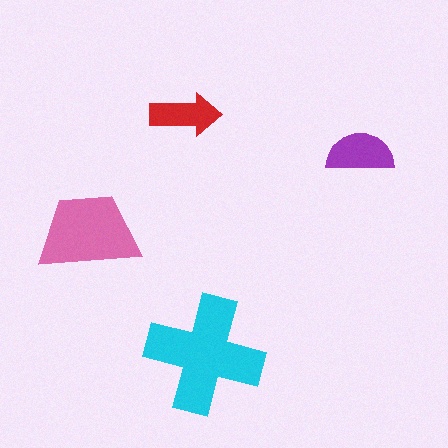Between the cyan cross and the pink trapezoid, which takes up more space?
The cyan cross.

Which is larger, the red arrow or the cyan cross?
The cyan cross.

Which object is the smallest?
The red arrow.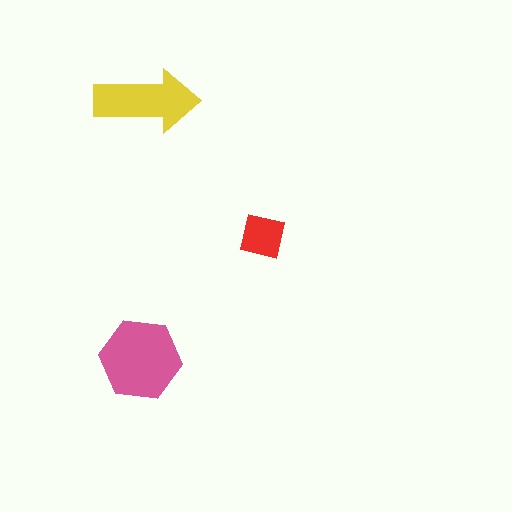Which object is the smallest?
The red square.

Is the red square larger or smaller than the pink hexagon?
Smaller.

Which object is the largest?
The pink hexagon.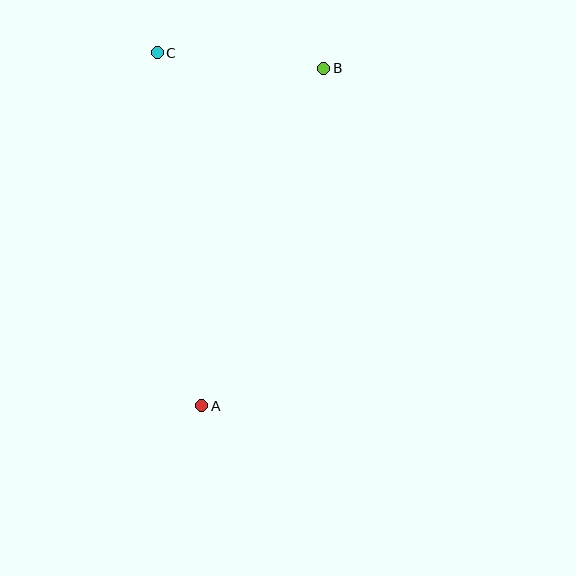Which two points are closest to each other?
Points B and C are closest to each other.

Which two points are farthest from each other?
Points A and B are farthest from each other.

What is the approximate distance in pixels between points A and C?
The distance between A and C is approximately 356 pixels.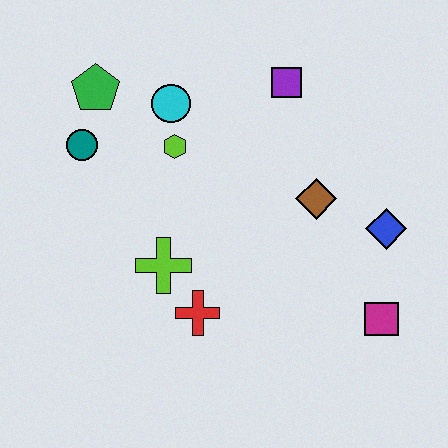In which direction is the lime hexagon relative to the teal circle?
The lime hexagon is to the right of the teal circle.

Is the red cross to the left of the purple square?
Yes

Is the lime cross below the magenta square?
No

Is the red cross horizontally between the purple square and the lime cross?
Yes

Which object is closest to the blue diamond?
The brown diamond is closest to the blue diamond.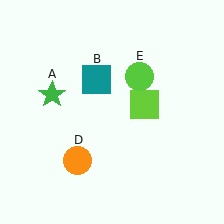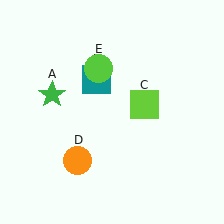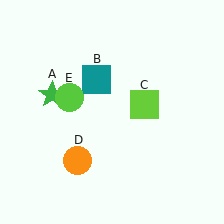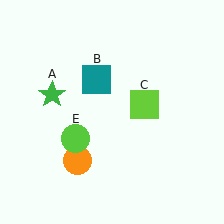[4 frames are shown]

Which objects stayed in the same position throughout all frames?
Green star (object A) and teal square (object B) and lime square (object C) and orange circle (object D) remained stationary.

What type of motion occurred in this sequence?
The lime circle (object E) rotated counterclockwise around the center of the scene.